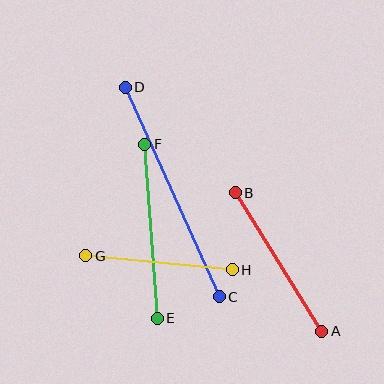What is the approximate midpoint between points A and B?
The midpoint is at approximately (278, 262) pixels.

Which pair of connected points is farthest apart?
Points C and D are farthest apart.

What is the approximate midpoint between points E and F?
The midpoint is at approximately (151, 231) pixels.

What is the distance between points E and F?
The distance is approximately 174 pixels.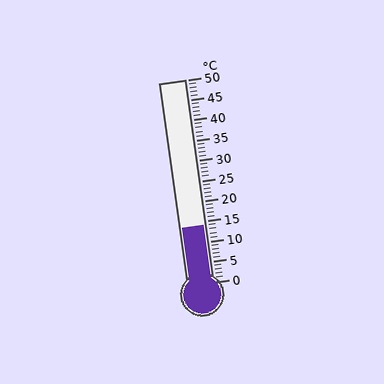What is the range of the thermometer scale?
The thermometer scale ranges from 0°C to 50°C.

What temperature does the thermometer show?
The thermometer shows approximately 14°C.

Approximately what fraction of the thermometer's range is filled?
The thermometer is filled to approximately 30% of its range.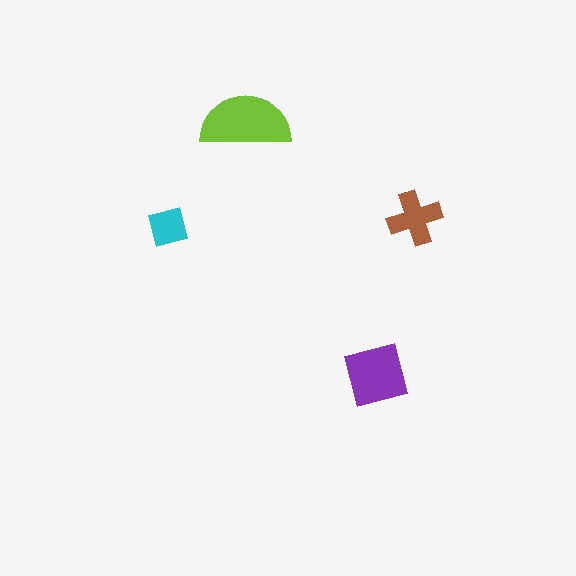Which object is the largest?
The lime semicircle.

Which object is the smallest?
The cyan square.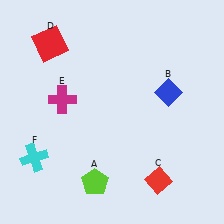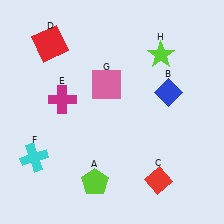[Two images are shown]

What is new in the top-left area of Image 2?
A pink square (G) was added in the top-left area of Image 2.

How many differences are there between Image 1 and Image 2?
There are 2 differences between the two images.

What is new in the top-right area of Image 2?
A lime star (H) was added in the top-right area of Image 2.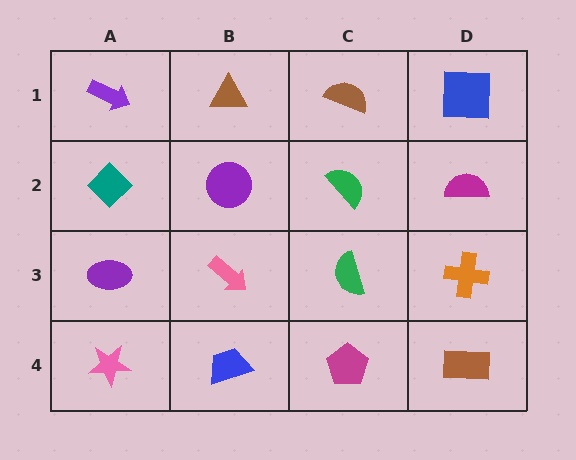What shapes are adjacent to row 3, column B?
A purple circle (row 2, column B), a blue trapezoid (row 4, column B), a purple ellipse (row 3, column A), a green semicircle (row 3, column C).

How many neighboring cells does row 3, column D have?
3.